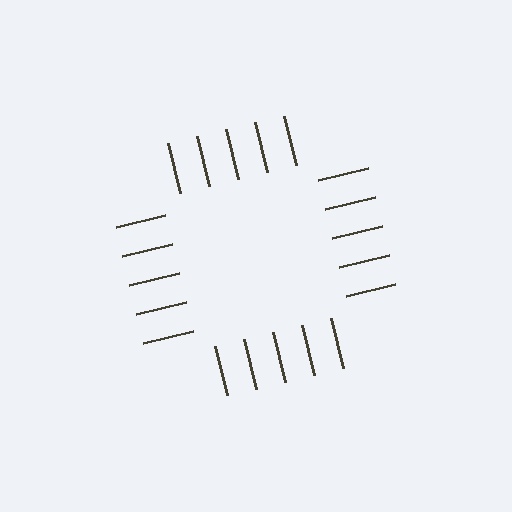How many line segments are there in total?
20 — 5 along each of the 4 edges.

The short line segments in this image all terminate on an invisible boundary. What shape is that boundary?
An illusory square — the line segments terminate on its edges but no continuous stroke is drawn.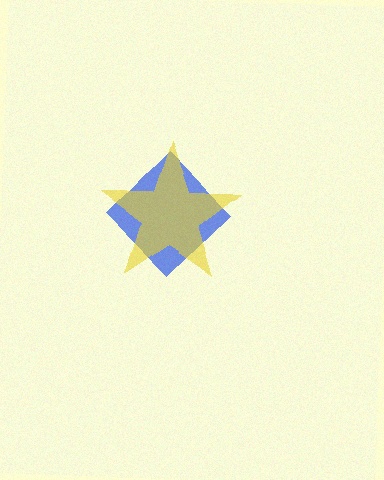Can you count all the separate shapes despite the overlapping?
Yes, there are 2 separate shapes.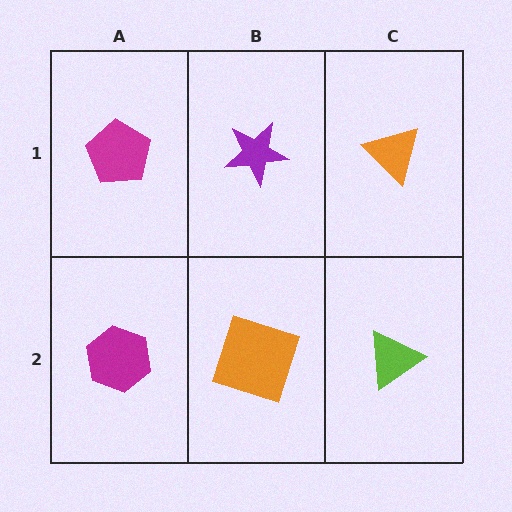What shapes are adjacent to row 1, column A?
A magenta hexagon (row 2, column A), a purple star (row 1, column B).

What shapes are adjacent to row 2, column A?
A magenta pentagon (row 1, column A), an orange square (row 2, column B).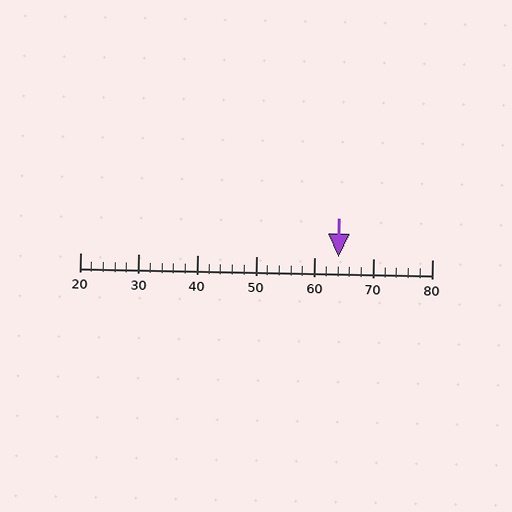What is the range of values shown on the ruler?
The ruler shows values from 20 to 80.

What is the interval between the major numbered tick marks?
The major tick marks are spaced 10 units apart.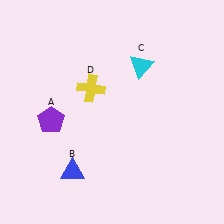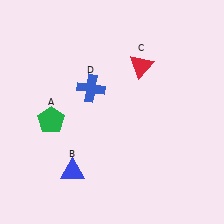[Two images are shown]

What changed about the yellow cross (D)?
In Image 1, D is yellow. In Image 2, it changed to blue.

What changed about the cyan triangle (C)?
In Image 1, C is cyan. In Image 2, it changed to red.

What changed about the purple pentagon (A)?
In Image 1, A is purple. In Image 2, it changed to green.